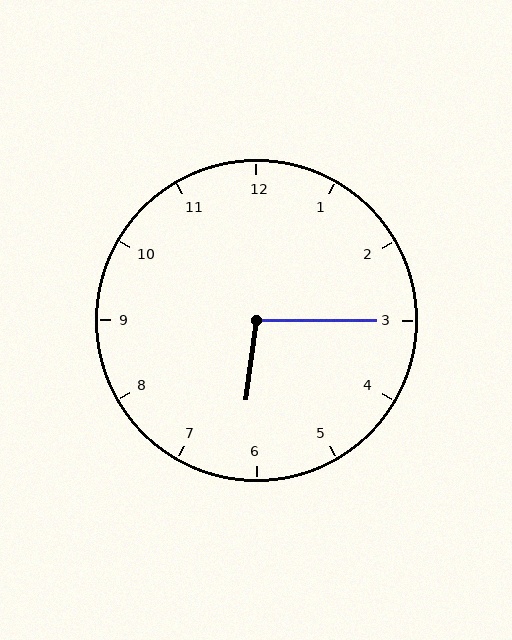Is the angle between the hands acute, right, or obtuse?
It is obtuse.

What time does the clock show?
6:15.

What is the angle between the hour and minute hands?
Approximately 98 degrees.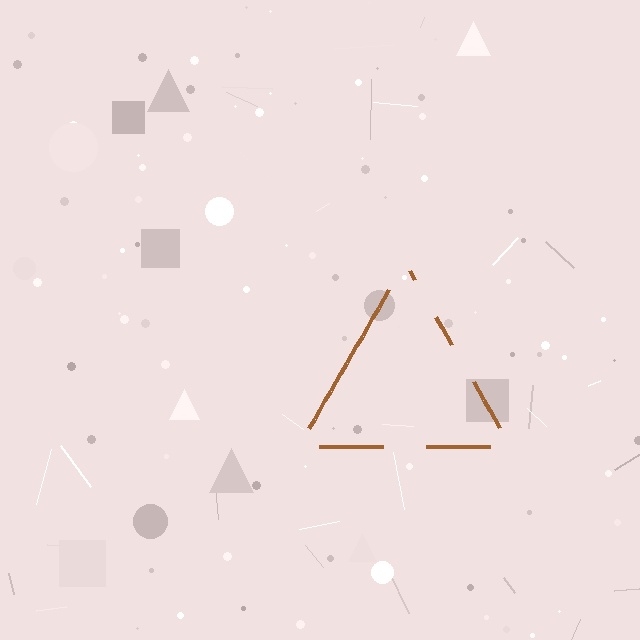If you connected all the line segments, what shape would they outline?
They would outline a triangle.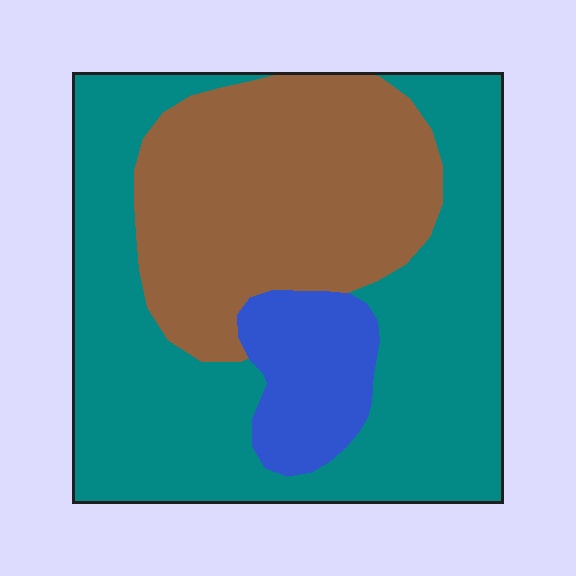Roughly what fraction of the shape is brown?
Brown covers 35% of the shape.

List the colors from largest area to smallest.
From largest to smallest: teal, brown, blue.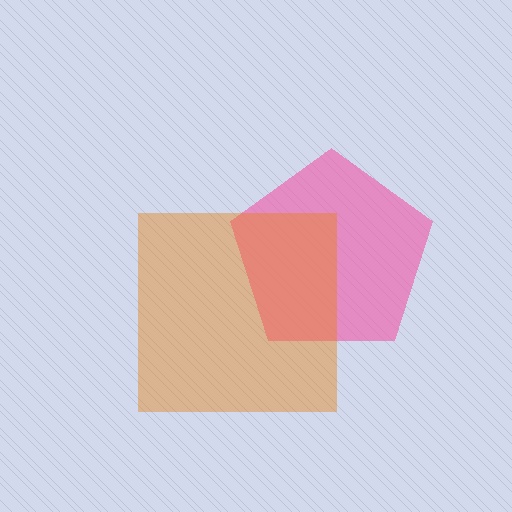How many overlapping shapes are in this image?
There are 2 overlapping shapes in the image.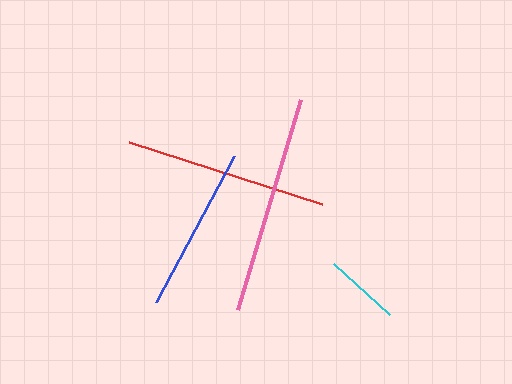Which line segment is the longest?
The pink line is the longest at approximately 219 pixels.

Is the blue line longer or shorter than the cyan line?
The blue line is longer than the cyan line.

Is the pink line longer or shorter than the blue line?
The pink line is longer than the blue line.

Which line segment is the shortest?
The cyan line is the shortest at approximately 76 pixels.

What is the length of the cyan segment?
The cyan segment is approximately 76 pixels long.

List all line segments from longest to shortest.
From longest to shortest: pink, red, blue, cyan.